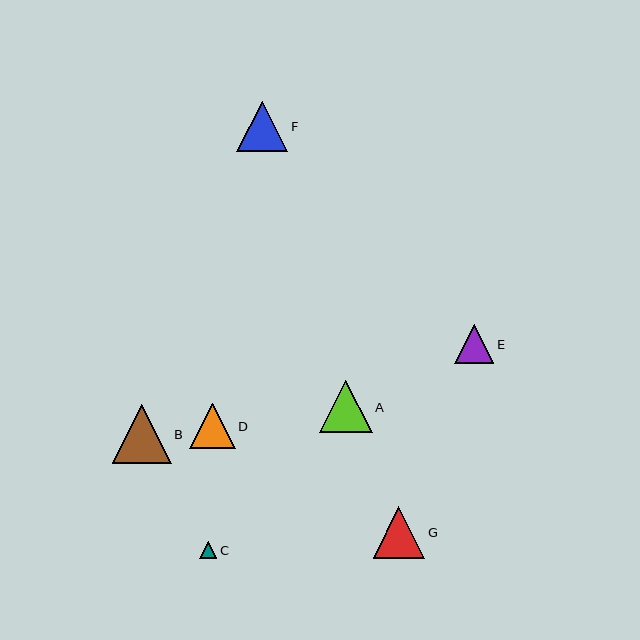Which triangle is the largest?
Triangle B is the largest with a size of approximately 59 pixels.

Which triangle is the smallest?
Triangle C is the smallest with a size of approximately 17 pixels.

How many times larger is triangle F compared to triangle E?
Triangle F is approximately 1.3 times the size of triangle E.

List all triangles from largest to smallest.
From largest to smallest: B, A, G, F, D, E, C.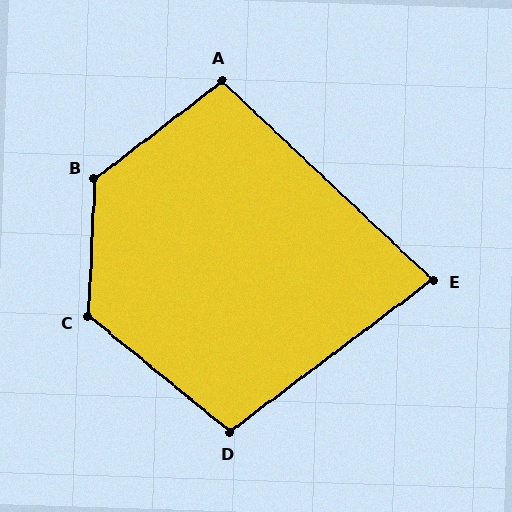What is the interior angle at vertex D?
Approximately 104 degrees (obtuse).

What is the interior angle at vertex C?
Approximately 126 degrees (obtuse).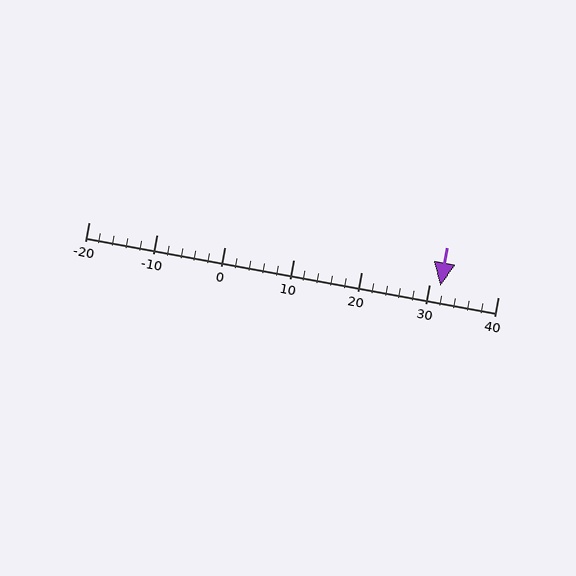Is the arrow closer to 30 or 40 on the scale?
The arrow is closer to 30.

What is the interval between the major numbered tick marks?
The major tick marks are spaced 10 units apart.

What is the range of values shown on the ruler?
The ruler shows values from -20 to 40.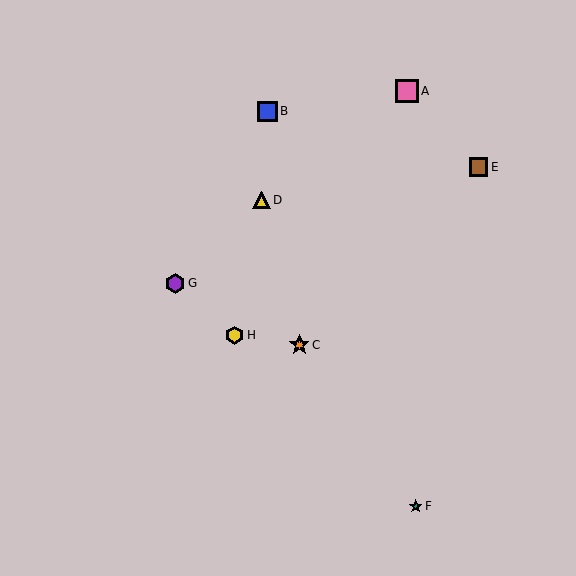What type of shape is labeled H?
Shape H is a yellow hexagon.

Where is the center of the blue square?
The center of the blue square is at (267, 111).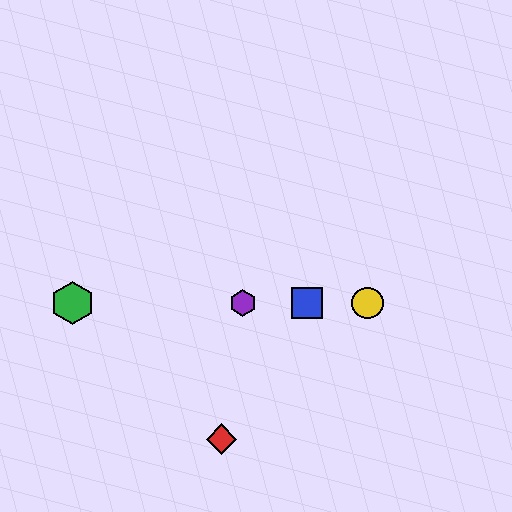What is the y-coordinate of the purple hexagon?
The purple hexagon is at y≈303.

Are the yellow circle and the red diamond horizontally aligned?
No, the yellow circle is at y≈303 and the red diamond is at y≈439.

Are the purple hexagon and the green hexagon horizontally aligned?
Yes, both are at y≈303.